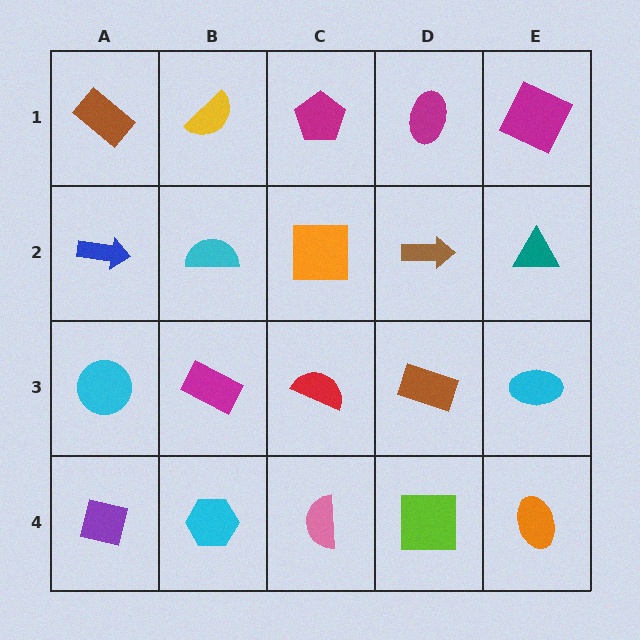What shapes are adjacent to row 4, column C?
A red semicircle (row 3, column C), a cyan hexagon (row 4, column B), a lime square (row 4, column D).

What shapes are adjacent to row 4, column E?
A cyan ellipse (row 3, column E), a lime square (row 4, column D).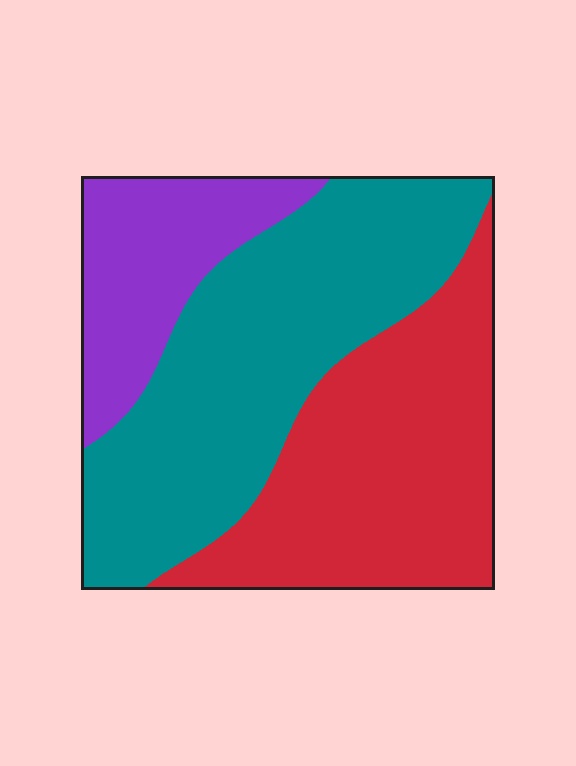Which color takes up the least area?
Purple, at roughly 20%.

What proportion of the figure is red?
Red takes up between a quarter and a half of the figure.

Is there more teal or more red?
Teal.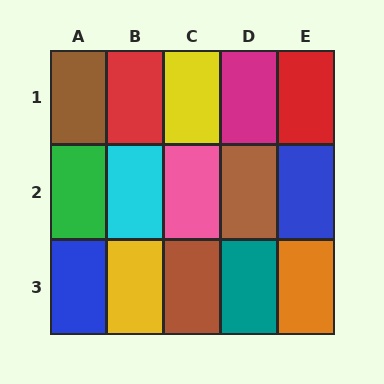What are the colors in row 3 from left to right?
Blue, yellow, brown, teal, orange.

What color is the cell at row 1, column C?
Yellow.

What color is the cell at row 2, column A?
Green.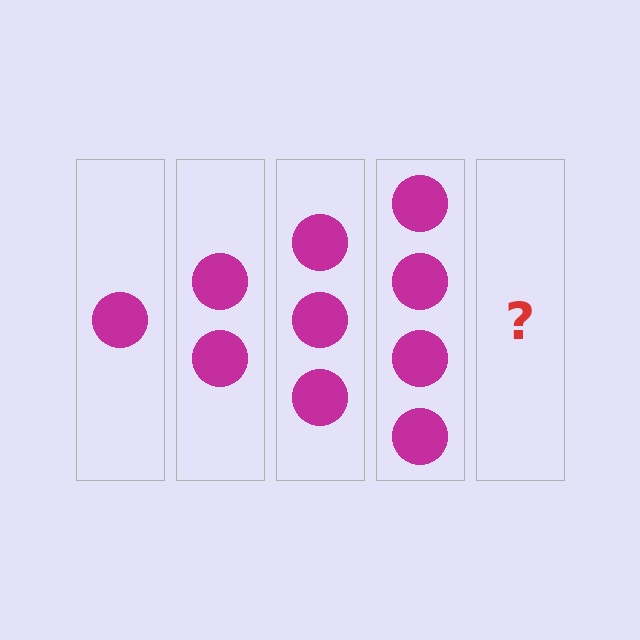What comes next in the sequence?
The next element should be 5 circles.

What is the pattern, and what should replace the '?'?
The pattern is that each step adds one more circle. The '?' should be 5 circles.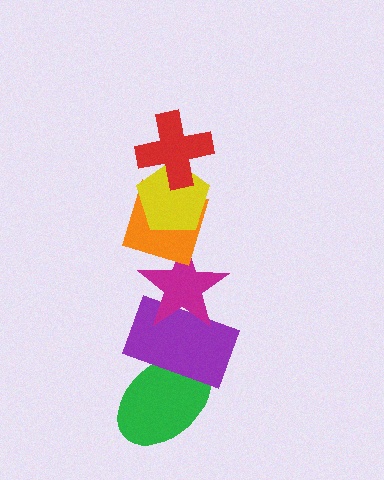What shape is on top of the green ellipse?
The purple rectangle is on top of the green ellipse.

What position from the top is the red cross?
The red cross is 1st from the top.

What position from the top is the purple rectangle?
The purple rectangle is 5th from the top.